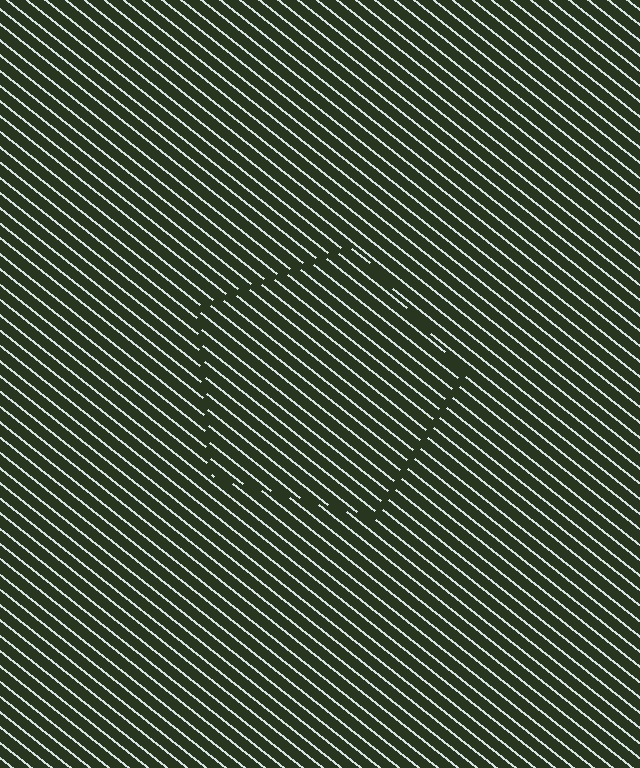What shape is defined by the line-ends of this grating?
An illusory pentagon. The interior of the shape contains the same grating, shifted by half a period — the contour is defined by the phase discontinuity where line-ends from the inner and outer gratings abut.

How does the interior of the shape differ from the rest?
The interior of the shape contains the same grating, shifted by half a period — the contour is defined by the phase discontinuity where line-ends from the inner and outer gratings abut.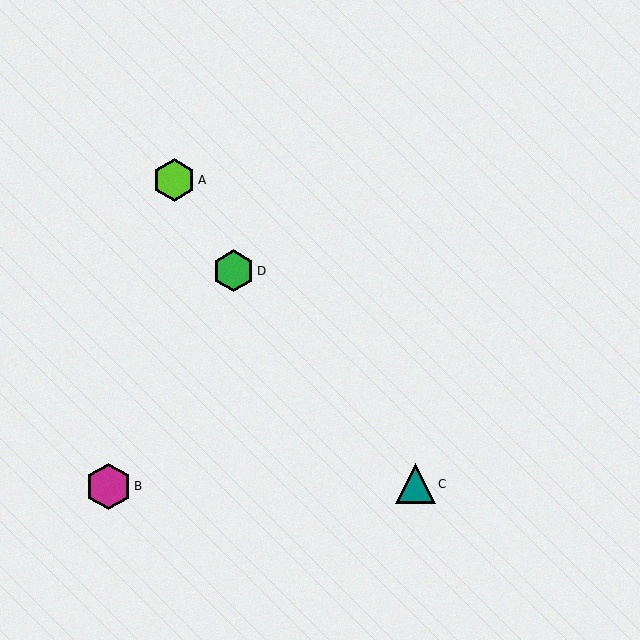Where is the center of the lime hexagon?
The center of the lime hexagon is at (174, 180).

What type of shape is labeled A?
Shape A is a lime hexagon.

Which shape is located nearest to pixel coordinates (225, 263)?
The green hexagon (labeled D) at (233, 271) is nearest to that location.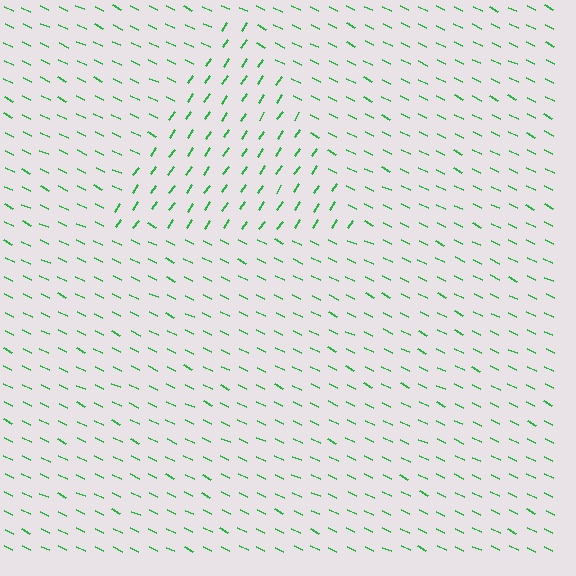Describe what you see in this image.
The image is filled with small green line segments. A triangle region in the image has lines oriented differently from the surrounding lines, creating a visible texture boundary.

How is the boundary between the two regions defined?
The boundary is defined purely by a change in line orientation (approximately 82 degrees difference). All lines are the same color and thickness.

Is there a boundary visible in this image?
Yes, there is a texture boundary formed by a change in line orientation.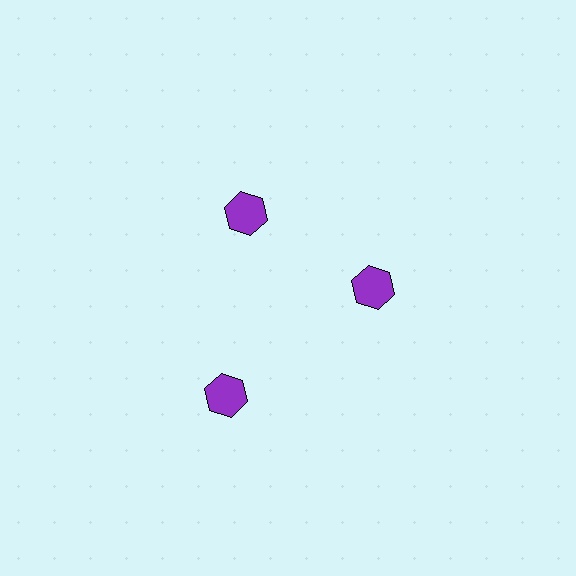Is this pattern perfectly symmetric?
No. The 3 purple hexagons are arranged in a ring, but one element near the 7 o'clock position is pushed outward from the center, breaking the 3-fold rotational symmetry.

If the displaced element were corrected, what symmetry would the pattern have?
It would have 3-fold rotational symmetry — the pattern would map onto itself every 120 degrees.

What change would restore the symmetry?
The symmetry would be restored by moving it inward, back onto the ring so that all 3 hexagons sit at equal angles and equal distance from the center.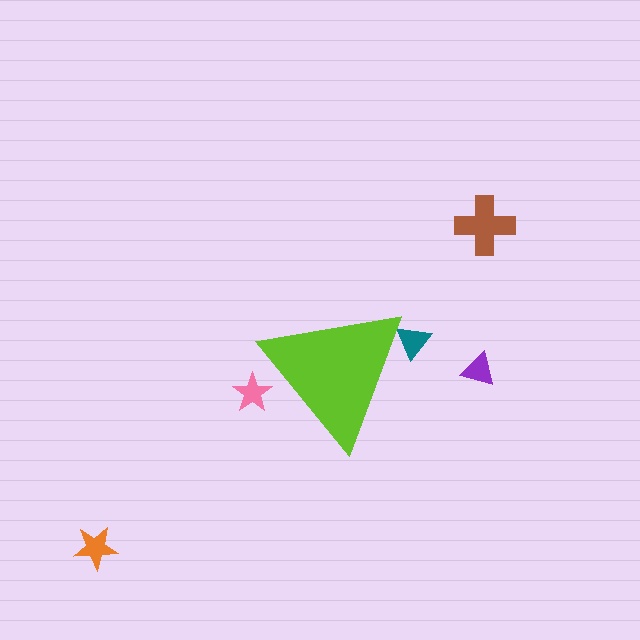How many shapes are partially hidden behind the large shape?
2 shapes are partially hidden.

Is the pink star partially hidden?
Yes, the pink star is partially hidden behind the lime triangle.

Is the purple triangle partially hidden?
No, the purple triangle is fully visible.